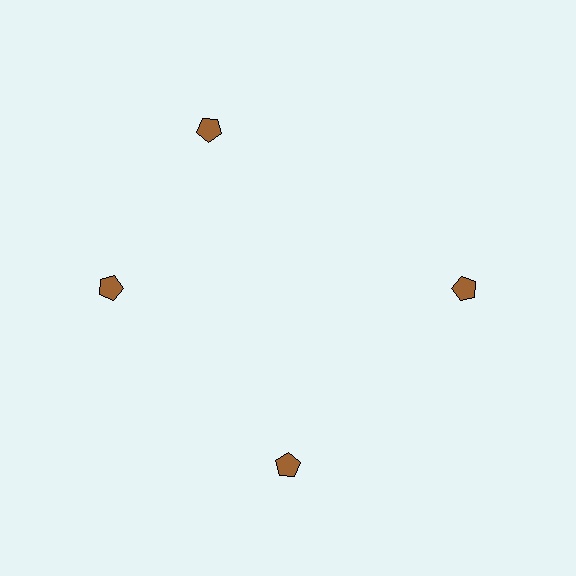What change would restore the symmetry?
The symmetry would be restored by rotating it back into even spacing with its neighbors so that all 4 pentagons sit at equal angles and equal distance from the center.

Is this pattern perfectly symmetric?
No. The 4 brown pentagons are arranged in a ring, but one element near the 12 o'clock position is rotated out of alignment along the ring, breaking the 4-fold rotational symmetry.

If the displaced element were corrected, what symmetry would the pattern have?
It would have 4-fold rotational symmetry — the pattern would map onto itself every 90 degrees.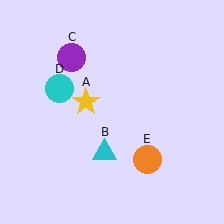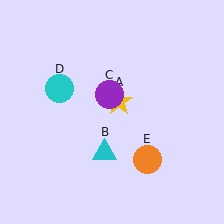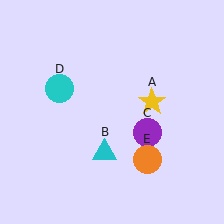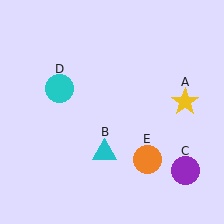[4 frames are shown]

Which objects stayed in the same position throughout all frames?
Cyan triangle (object B) and cyan circle (object D) and orange circle (object E) remained stationary.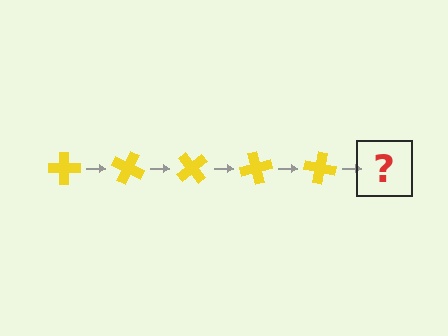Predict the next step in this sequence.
The next step is a yellow cross rotated 125 degrees.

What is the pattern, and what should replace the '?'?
The pattern is that the cross rotates 25 degrees each step. The '?' should be a yellow cross rotated 125 degrees.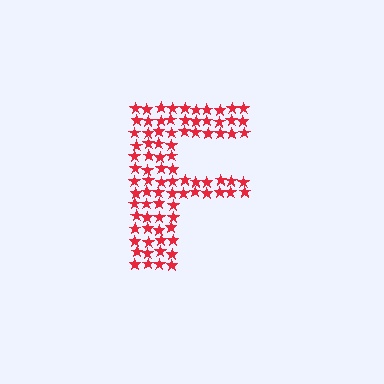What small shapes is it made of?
It is made of small stars.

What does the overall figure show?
The overall figure shows the letter F.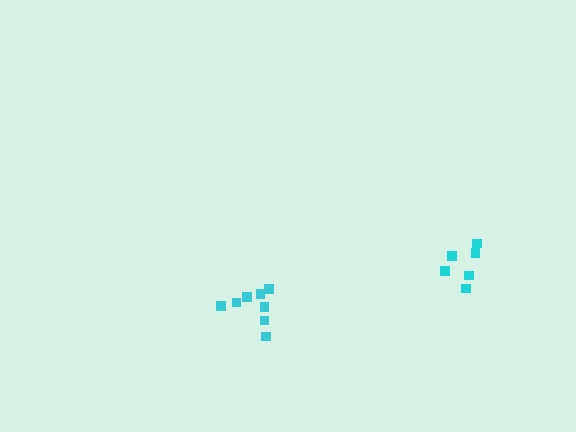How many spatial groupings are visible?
There are 2 spatial groupings.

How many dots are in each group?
Group 1: 9 dots, Group 2: 6 dots (15 total).